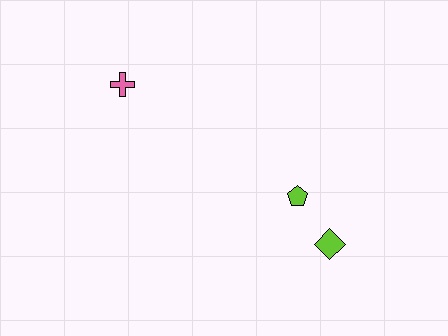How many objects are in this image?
There are 3 objects.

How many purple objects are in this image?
There are no purple objects.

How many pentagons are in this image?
There is 1 pentagon.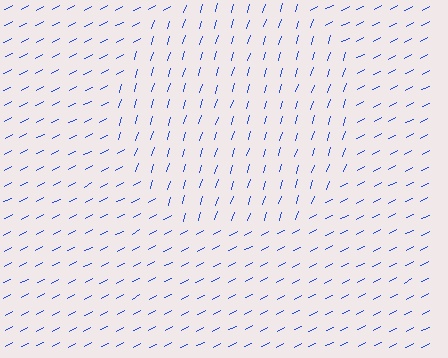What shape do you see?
I see a circle.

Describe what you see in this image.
The image is filled with small blue line segments. A circle region in the image has lines oriented differently from the surrounding lines, creating a visible texture boundary.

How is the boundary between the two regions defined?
The boundary is defined purely by a change in line orientation (approximately 45 degrees difference). All lines are the same color and thickness.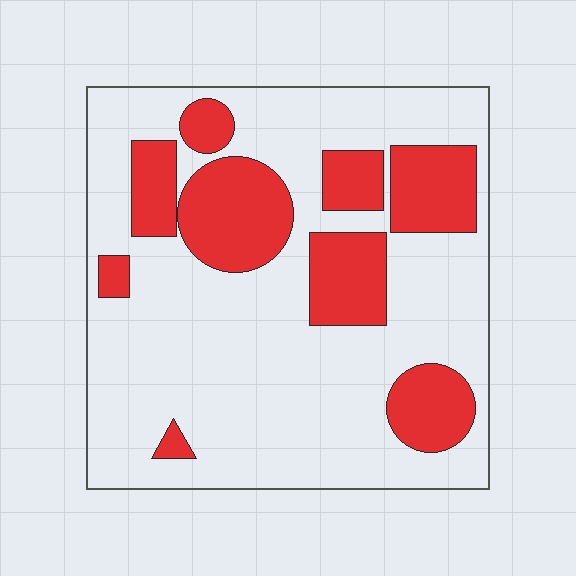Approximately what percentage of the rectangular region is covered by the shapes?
Approximately 30%.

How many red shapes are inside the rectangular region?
9.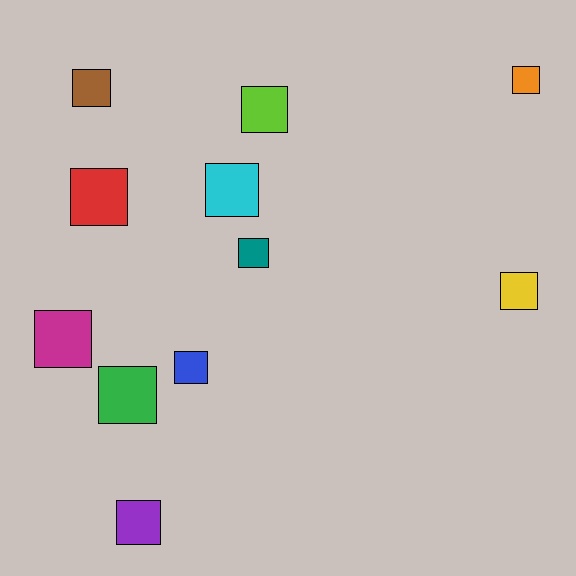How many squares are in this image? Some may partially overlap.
There are 11 squares.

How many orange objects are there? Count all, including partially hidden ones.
There is 1 orange object.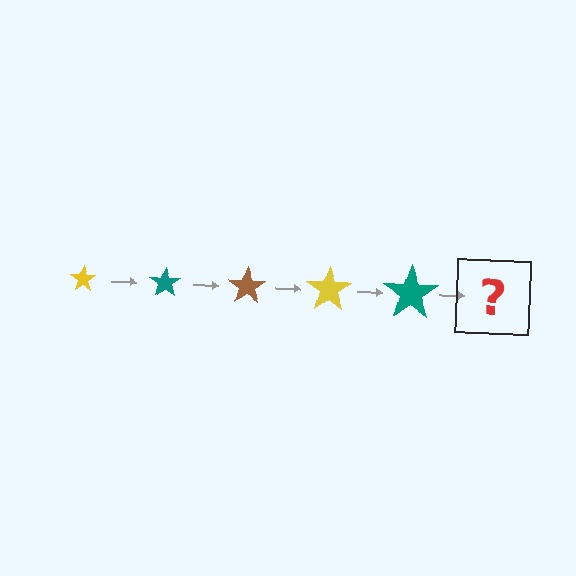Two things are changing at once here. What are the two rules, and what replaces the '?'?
The two rules are that the star grows larger each step and the color cycles through yellow, teal, and brown. The '?' should be a brown star, larger than the previous one.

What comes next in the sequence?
The next element should be a brown star, larger than the previous one.